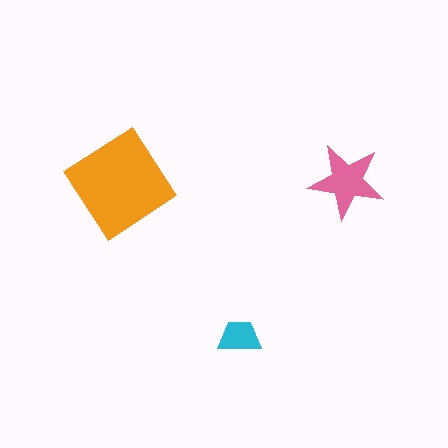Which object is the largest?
The orange diamond.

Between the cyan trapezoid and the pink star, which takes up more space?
The pink star.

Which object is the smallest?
The cyan trapezoid.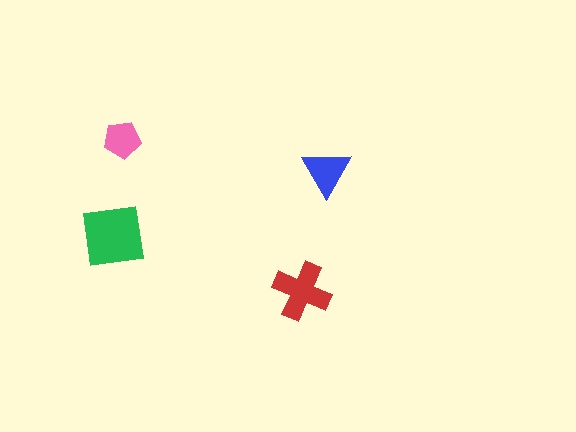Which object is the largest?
The green square.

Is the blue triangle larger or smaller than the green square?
Smaller.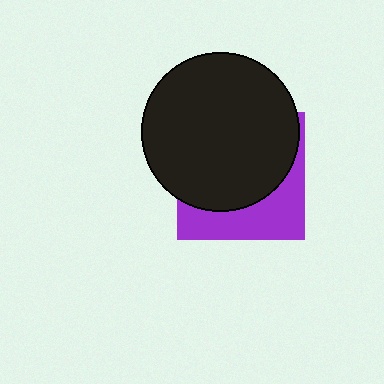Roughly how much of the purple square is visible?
A small part of it is visible (roughly 34%).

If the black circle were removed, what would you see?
You would see the complete purple square.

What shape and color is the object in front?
The object in front is a black circle.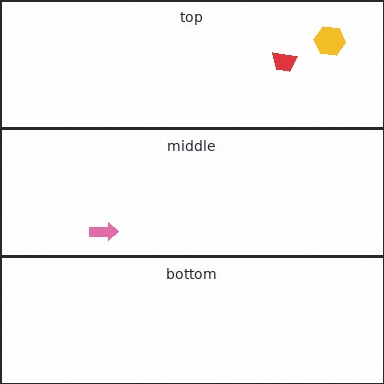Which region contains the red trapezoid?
The top region.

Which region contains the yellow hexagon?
The top region.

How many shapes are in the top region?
2.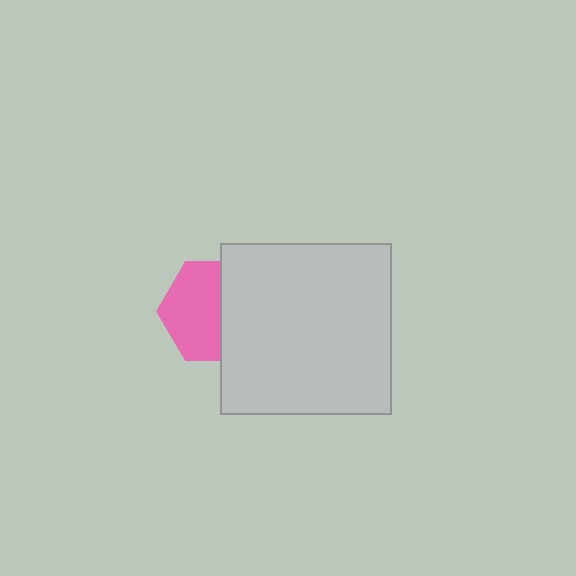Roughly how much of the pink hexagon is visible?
About half of it is visible (roughly 56%).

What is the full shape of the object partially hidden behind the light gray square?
The partially hidden object is a pink hexagon.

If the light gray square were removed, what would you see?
You would see the complete pink hexagon.